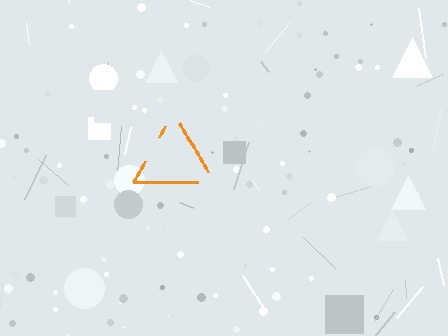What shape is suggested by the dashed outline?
The dashed outline suggests a triangle.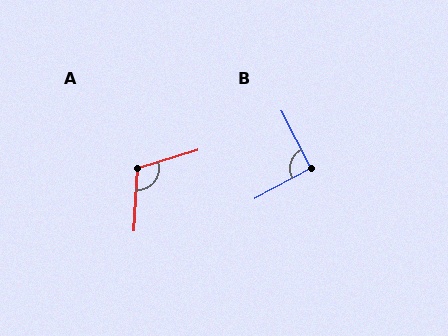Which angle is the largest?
A, at approximately 110 degrees.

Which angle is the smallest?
B, at approximately 91 degrees.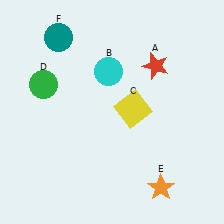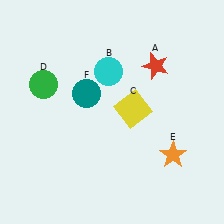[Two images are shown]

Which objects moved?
The objects that moved are: the orange star (E), the teal circle (F).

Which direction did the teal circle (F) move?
The teal circle (F) moved down.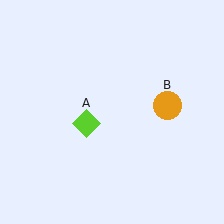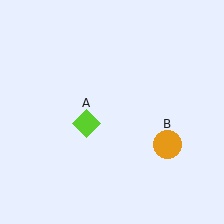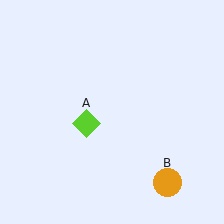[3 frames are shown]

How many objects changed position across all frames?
1 object changed position: orange circle (object B).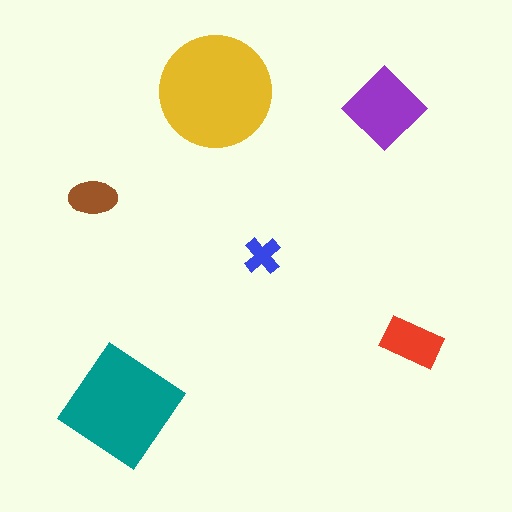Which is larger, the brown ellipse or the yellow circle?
The yellow circle.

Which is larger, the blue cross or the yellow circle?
The yellow circle.